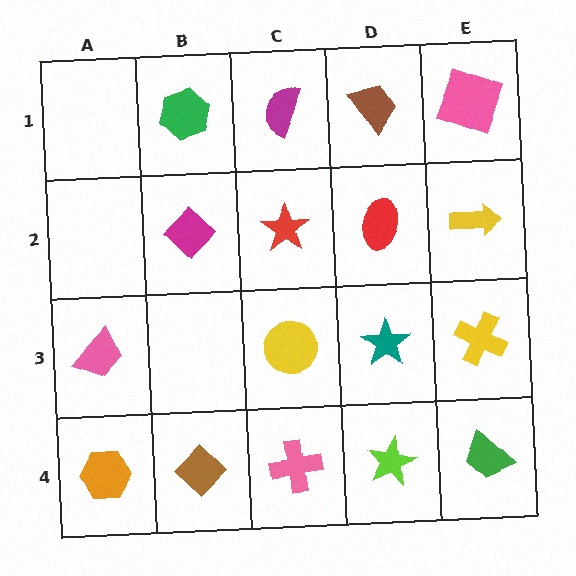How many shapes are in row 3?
4 shapes.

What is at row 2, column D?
A red ellipse.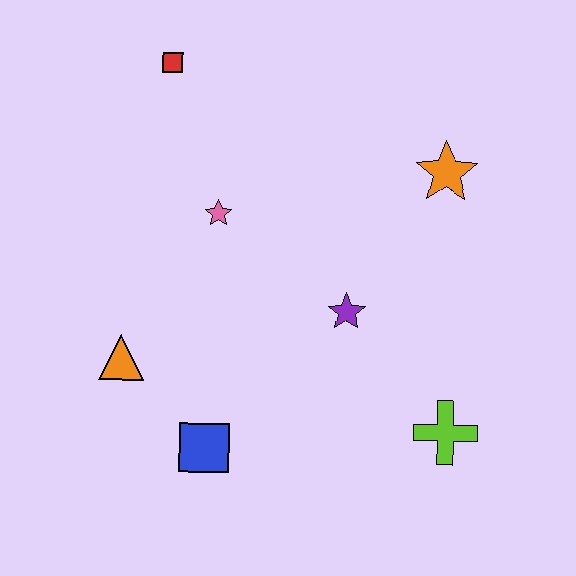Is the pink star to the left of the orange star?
Yes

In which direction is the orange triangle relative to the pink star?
The orange triangle is below the pink star.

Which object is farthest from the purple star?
The red square is farthest from the purple star.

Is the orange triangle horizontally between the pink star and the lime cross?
No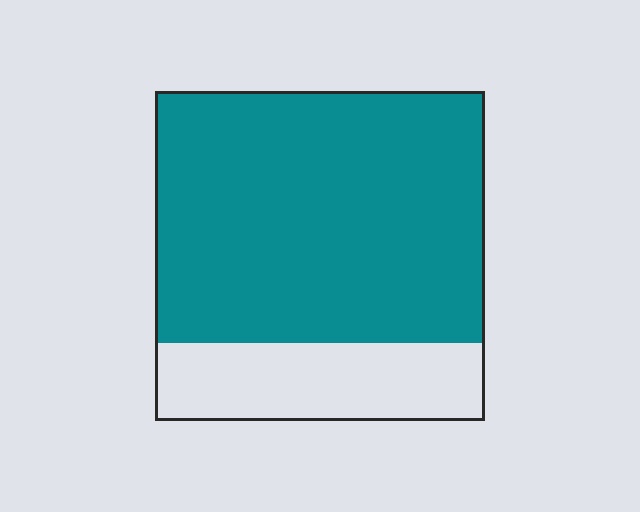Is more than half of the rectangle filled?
Yes.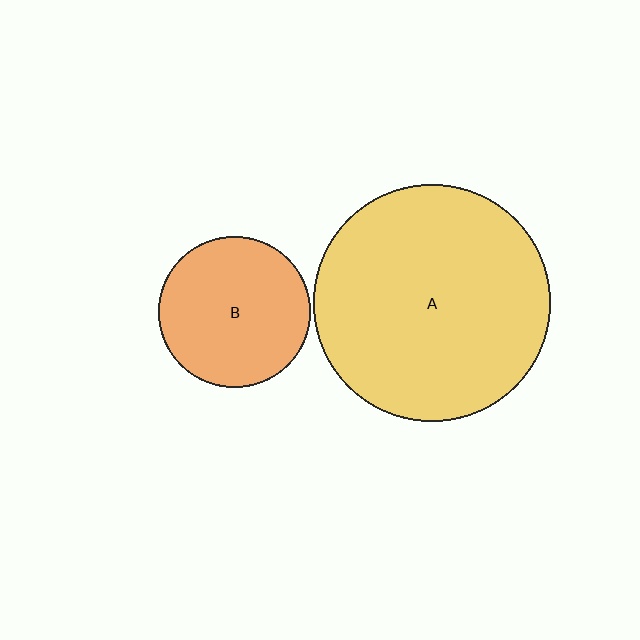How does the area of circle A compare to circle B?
Approximately 2.4 times.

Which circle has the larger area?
Circle A (yellow).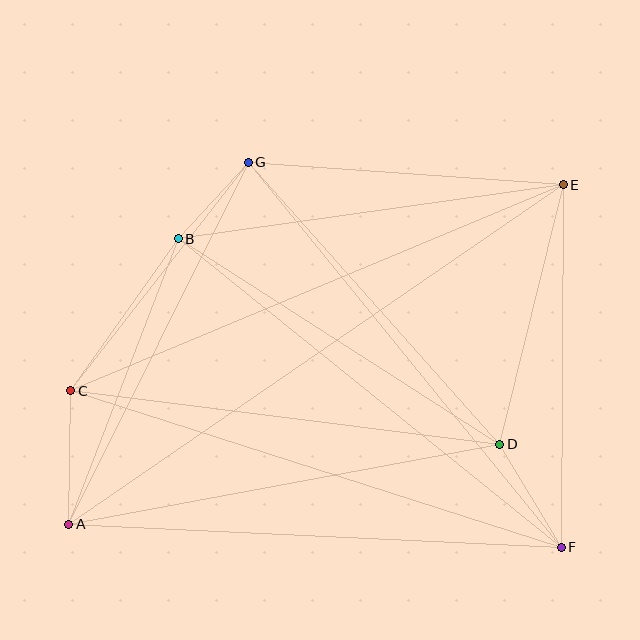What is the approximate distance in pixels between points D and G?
The distance between D and G is approximately 378 pixels.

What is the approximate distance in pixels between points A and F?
The distance between A and F is approximately 493 pixels.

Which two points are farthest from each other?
Points A and E are farthest from each other.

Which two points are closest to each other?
Points B and G are closest to each other.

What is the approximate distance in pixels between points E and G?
The distance between E and G is approximately 316 pixels.